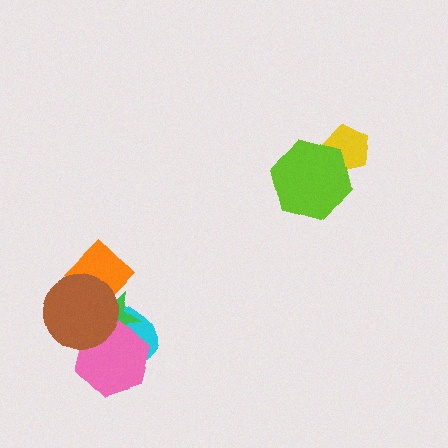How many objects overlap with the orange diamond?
3 objects overlap with the orange diamond.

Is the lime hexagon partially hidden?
No, no other shape covers it.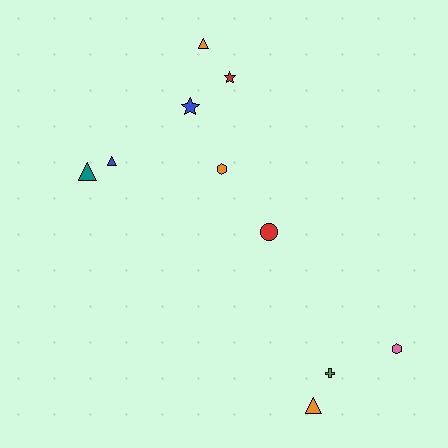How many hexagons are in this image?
There are 2 hexagons.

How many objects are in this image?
There are 10 objects.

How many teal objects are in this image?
There is 1 teal object.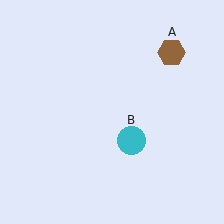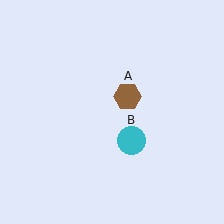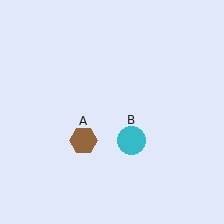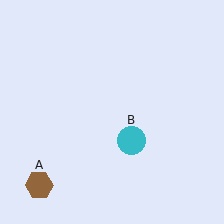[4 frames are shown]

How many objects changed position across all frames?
1 object changed position: brown hexagon (object A).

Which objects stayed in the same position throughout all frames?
Cyan circle (object B) remained stationary.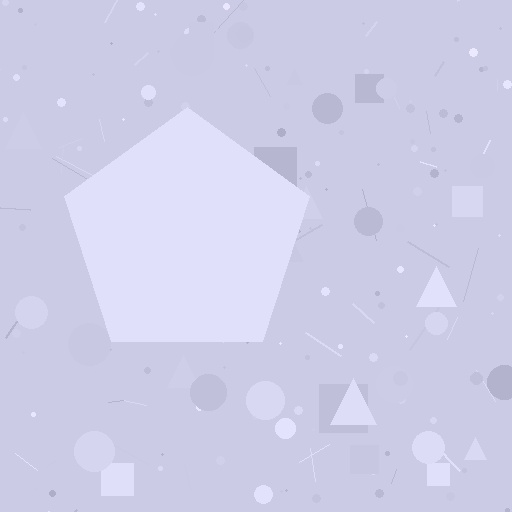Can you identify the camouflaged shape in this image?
The camouflaged shape is a pentagon.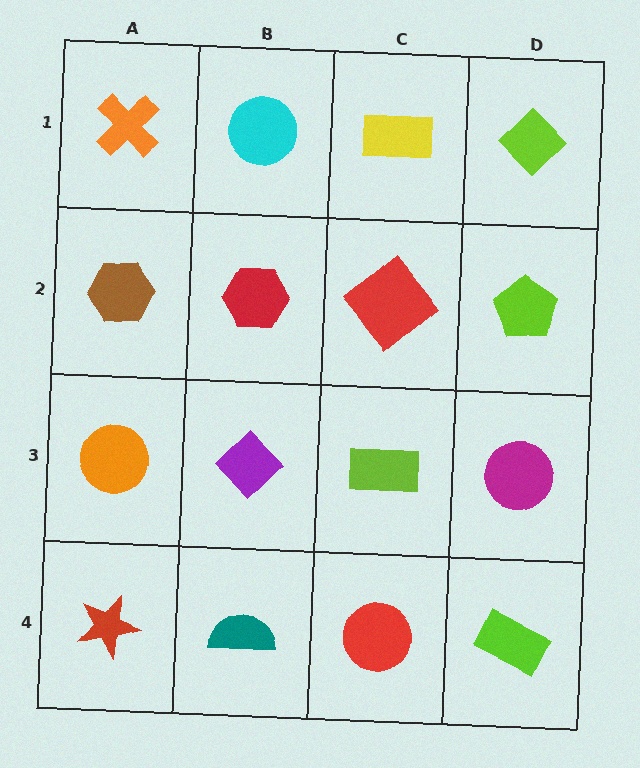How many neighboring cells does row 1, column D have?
2.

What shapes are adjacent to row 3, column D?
A lime pentagon (row 2, column D), a lime rectangle (row 4, column D), a lime rectangle (row 3, column C).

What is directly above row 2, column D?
A lime diamond.